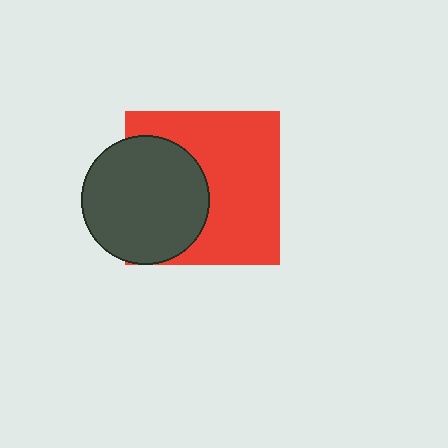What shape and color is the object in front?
The object in front is a dark gray circle.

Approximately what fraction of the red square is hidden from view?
Roughly 39% of the red square is hidden behind the dark gray circle.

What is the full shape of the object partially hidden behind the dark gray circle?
The partially hidden object is a red square.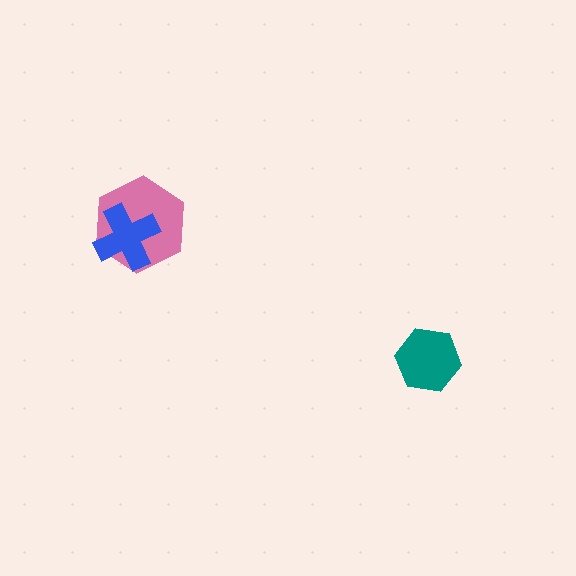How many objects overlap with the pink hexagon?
1 object overlaps with the pink hexagon.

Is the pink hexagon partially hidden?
Yes, it is partially covered by another shape.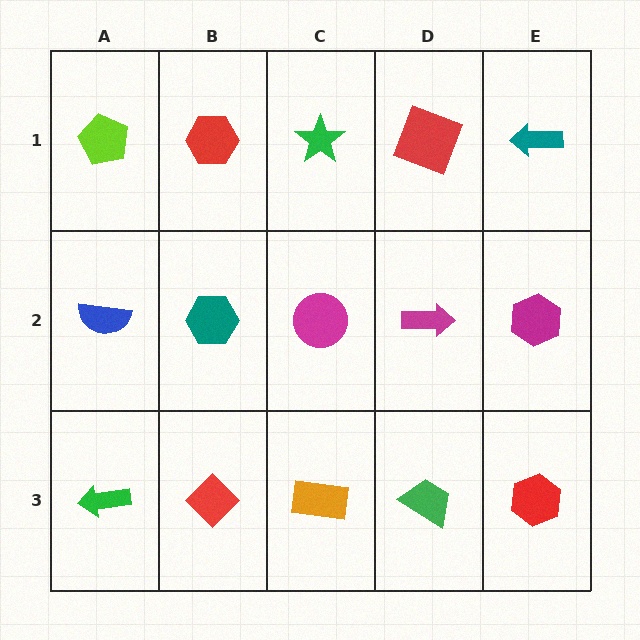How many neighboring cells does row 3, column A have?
2.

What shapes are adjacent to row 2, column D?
A red square (row 1, column D), a green trapezoid (row 3, column D), a magenta circle (row 2, column C), a magenta hexagon (row 2, column E).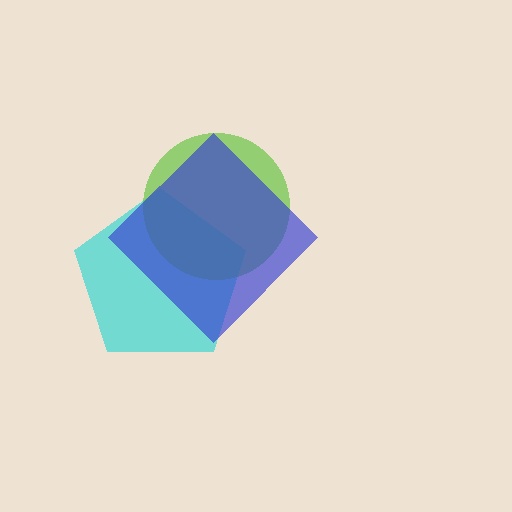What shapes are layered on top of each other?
The layered shapes are: a cyan pentagon, a lime circle, a blue diamond.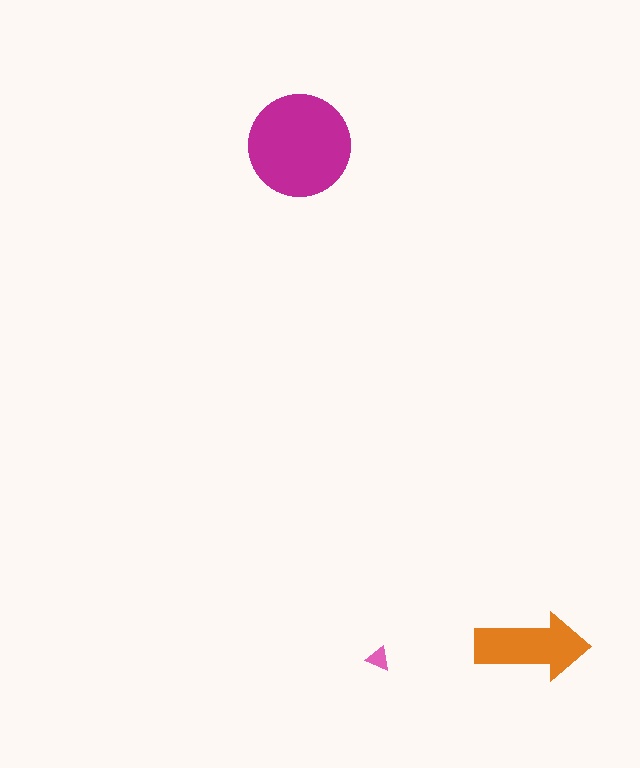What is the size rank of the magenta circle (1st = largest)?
1st.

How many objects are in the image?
There are 3 objects in the image.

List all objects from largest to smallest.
The magenta circle, the orange arrow, the pink triangle.